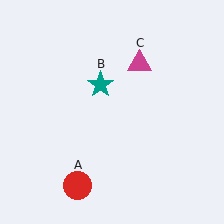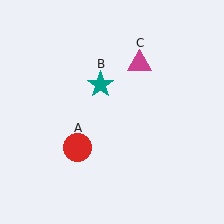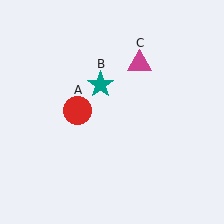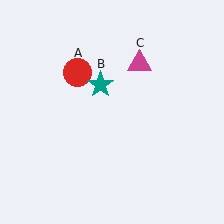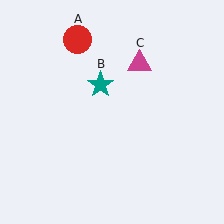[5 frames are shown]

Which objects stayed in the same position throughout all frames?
Teal star (object B) and magenta triangle (object C) remained stationary.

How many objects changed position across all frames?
1 object changed position: red circle (object A).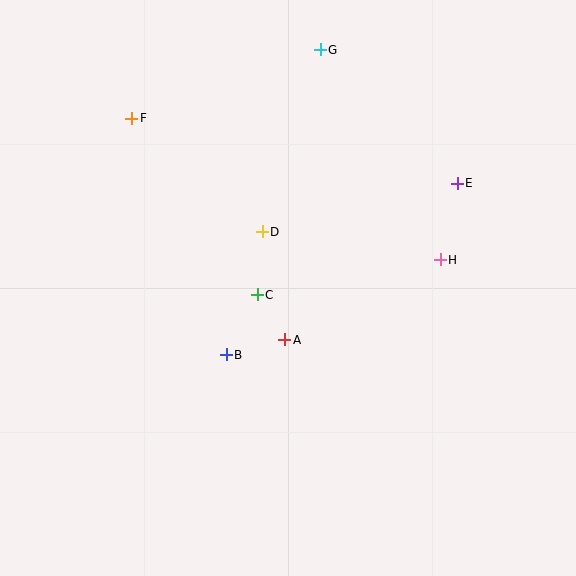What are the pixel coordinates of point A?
Point A is at (284, 340).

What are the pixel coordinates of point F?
Point F is at (132, 118).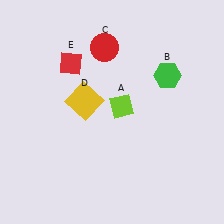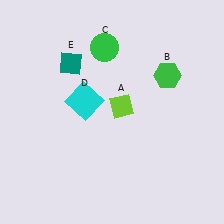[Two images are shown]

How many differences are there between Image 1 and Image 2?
There are 3 differences between the two images.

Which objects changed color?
C changed from red to green. D changed from yellow to cyan. E changed from red to teal.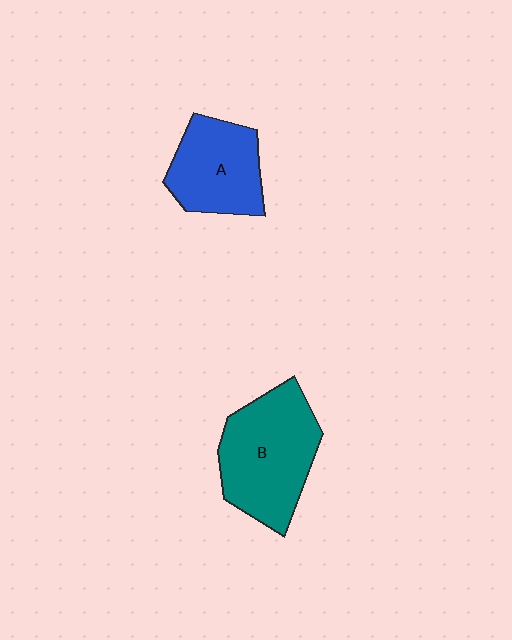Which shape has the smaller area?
Shape A (blue).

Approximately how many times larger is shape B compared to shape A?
Approximately 1.4 times.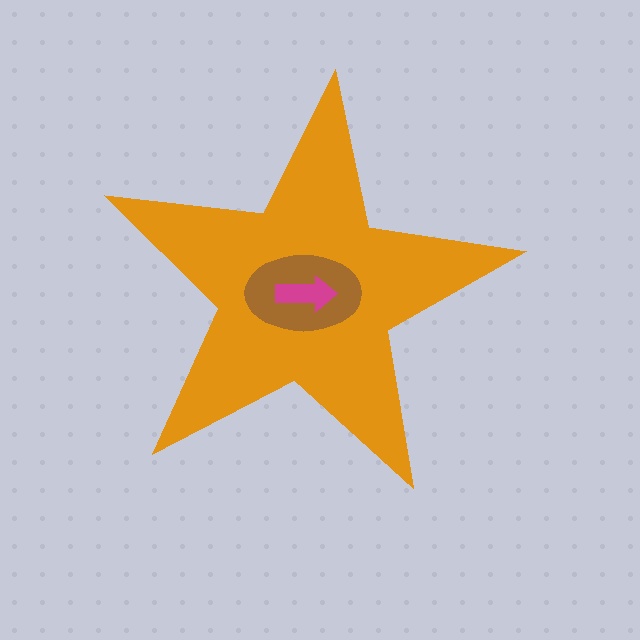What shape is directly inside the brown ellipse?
The magenta arrow.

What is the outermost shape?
The orange star.